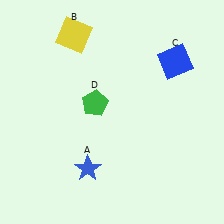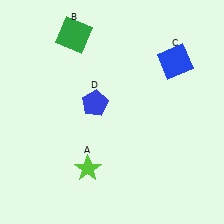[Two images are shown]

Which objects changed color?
A changed from blue to lime. B changed from yellow to green. D changed from green to blue.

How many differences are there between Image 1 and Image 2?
There are 3 differences between the two images.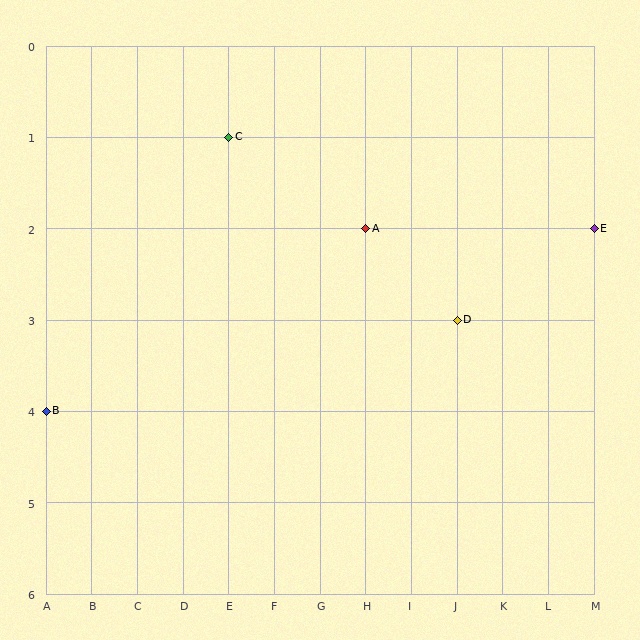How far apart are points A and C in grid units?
Points A and C are 3 columns and 1 row apart (about 3.2 grid units diagonally).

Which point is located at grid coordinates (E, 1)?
Point C is at (E, 1).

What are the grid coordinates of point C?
Point C is at grid coordinates (E, 1).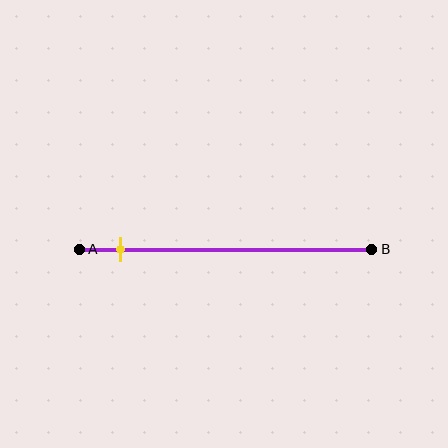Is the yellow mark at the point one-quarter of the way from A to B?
No, the mark is at about 15% from A, not at the 25% one-quarter point.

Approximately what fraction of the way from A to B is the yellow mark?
The yellow mark is approximately 15% of the way from A to B.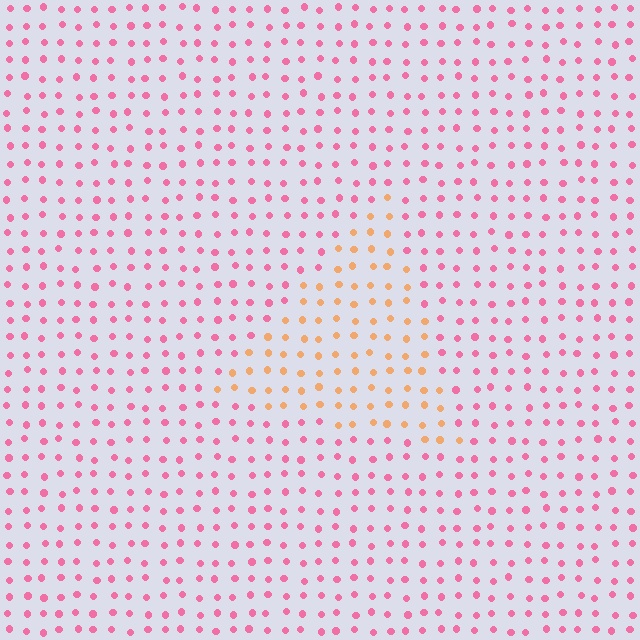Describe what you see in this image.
The image is filled with small pink elements in a uniform arrangement. A triangle-shaped region is visible where the elements are tinted to a slightly different hue, forming a subtle color boundary.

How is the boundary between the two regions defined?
The boundary is defined purely by a slight shift in hue (about 52 degrees). Spacing, size, and orientation are identical on both sides.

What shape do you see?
I see a triangle.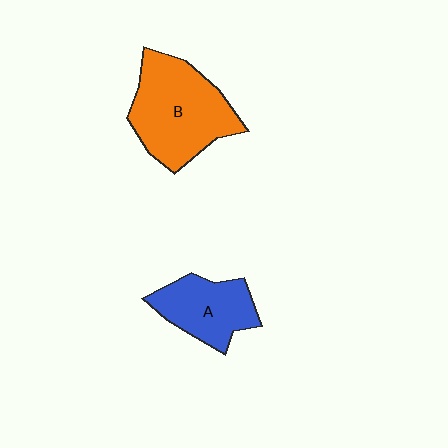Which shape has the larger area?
Shape B (orange).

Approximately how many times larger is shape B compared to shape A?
Approximately 1.6 times.